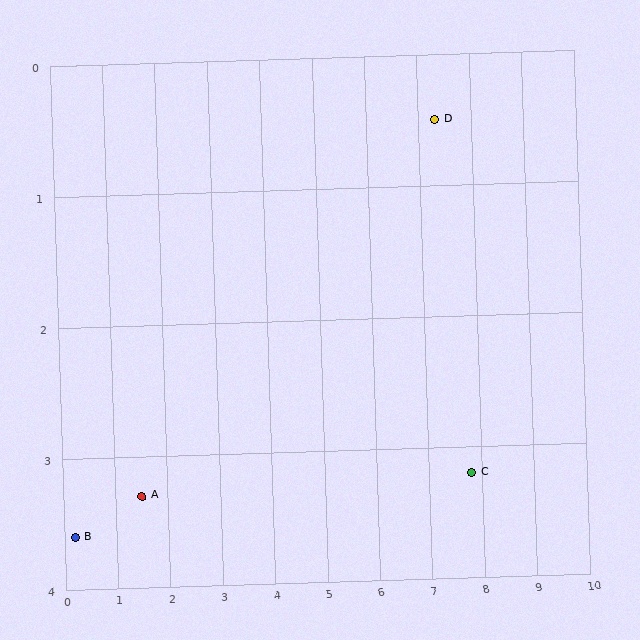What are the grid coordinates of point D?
Point D is at approximately (7.3, 0.5).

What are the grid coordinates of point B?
Point B is at approximately (0.2, 3.6).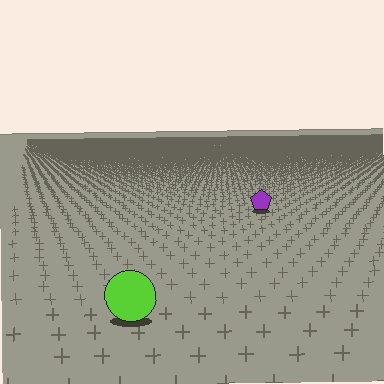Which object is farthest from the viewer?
The purple pentagon is farthest from the viewer. It appears smaller and the ground texture around it is denser.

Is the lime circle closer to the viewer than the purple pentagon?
Yes. The lime circle is closer — you can tell from the texture gradient: the ground texture is coarser near it.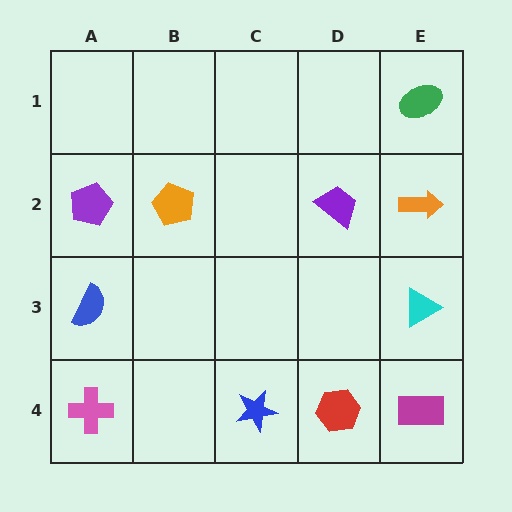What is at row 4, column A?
A pink cross.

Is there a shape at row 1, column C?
No, that cell is empty.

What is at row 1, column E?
A green ellipse.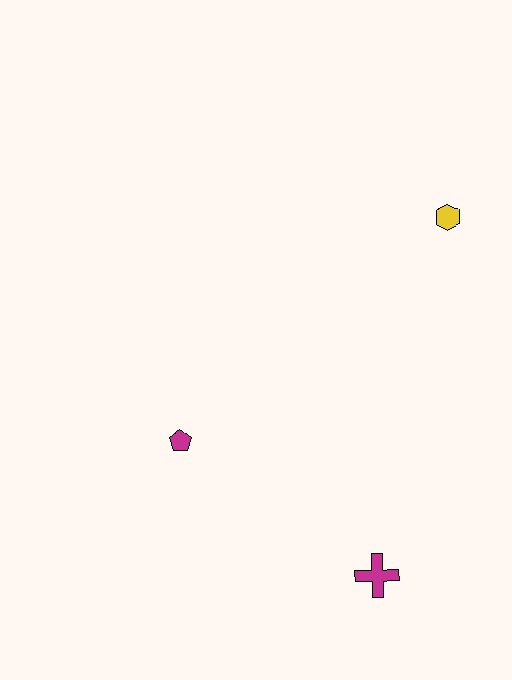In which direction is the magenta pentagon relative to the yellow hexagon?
The magenta pentagon is to the left of the yellow hexagon.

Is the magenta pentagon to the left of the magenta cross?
Yes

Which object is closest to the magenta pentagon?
The magenta cross is closest to the magenta pentagon.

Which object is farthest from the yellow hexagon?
The magenta cross is farthest from the yellow hexagon.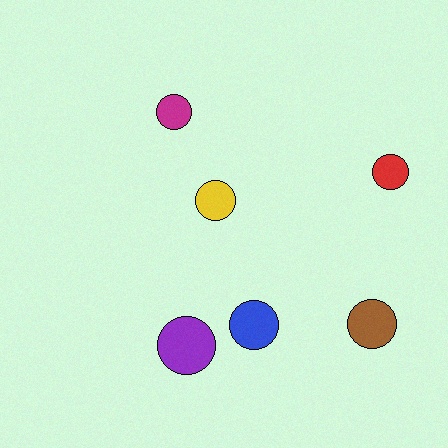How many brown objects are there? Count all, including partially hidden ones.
There is 1 brown object.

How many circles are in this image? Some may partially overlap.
There are 6 circles.